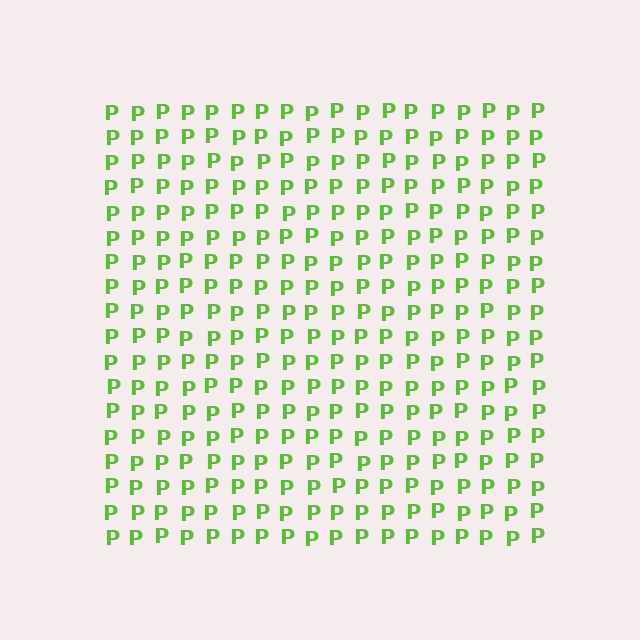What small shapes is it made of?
It is made of small letter P's.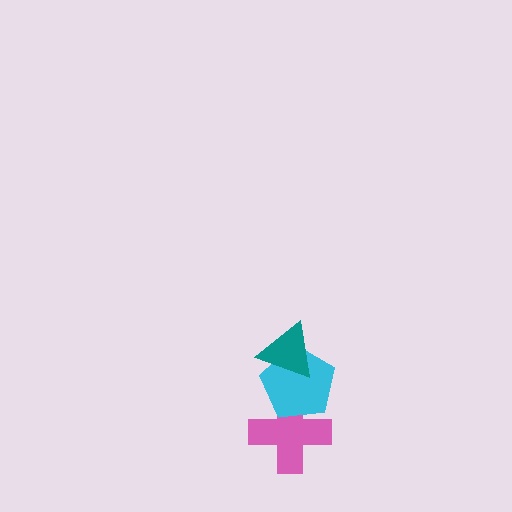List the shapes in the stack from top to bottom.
From top to bottom: the teal triangle, the cyan pentagon, the pink cross.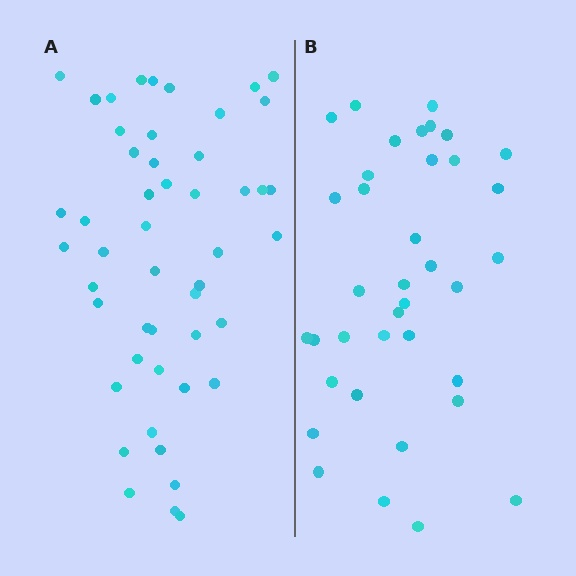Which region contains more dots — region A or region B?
Region A (the left region) has more dots.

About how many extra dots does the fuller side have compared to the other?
Region A has roughly 12 or so more dots than region B.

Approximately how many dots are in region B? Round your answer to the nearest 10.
About 40 dots. (The exact count is 37, which rounds to 40.)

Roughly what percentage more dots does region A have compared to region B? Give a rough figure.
About 30% more.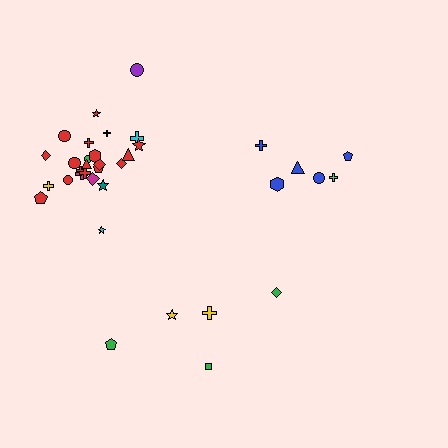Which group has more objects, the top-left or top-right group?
The top-left group.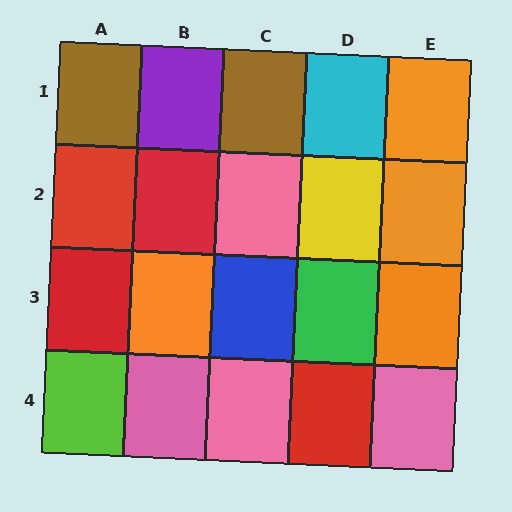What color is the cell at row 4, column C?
Pink.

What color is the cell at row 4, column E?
Pink.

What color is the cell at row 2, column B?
Red.